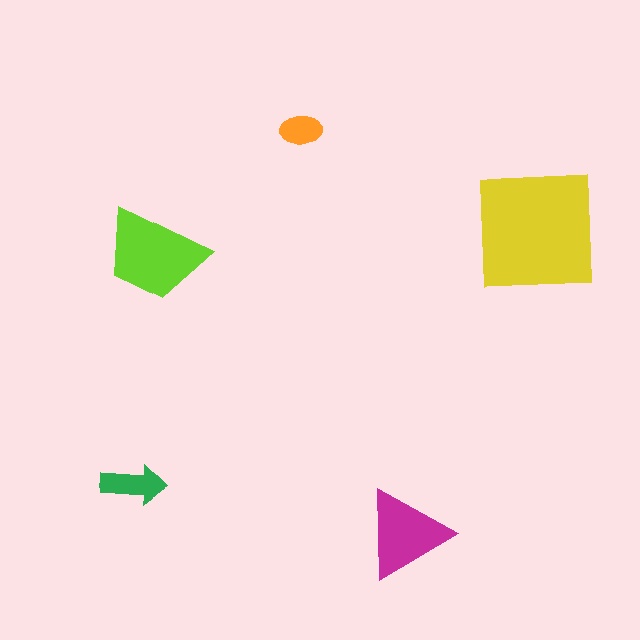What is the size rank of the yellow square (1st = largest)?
1st.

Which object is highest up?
The orange ellipse is topmost.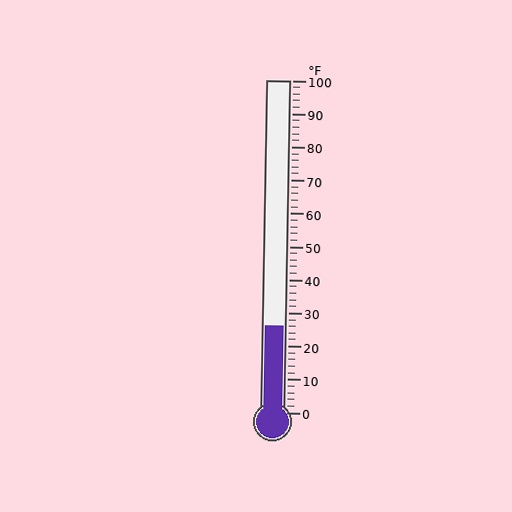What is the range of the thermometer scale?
The thermometer scale ranges from 0°F to 100°F.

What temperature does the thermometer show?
The thermometer shows approximately 26°F.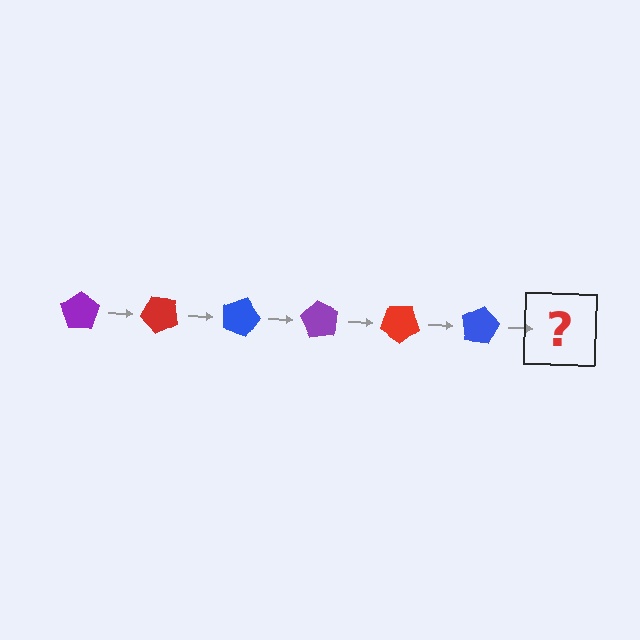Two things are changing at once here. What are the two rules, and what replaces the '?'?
The two rules are that it rotates 45 degrees each step and the color cycles through purple, red, and blue. The '?' should be a purple pentagon, rotated 270 degrees from the start.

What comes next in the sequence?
The next element should be a purple pentagon, rotated 270 degrees from the start.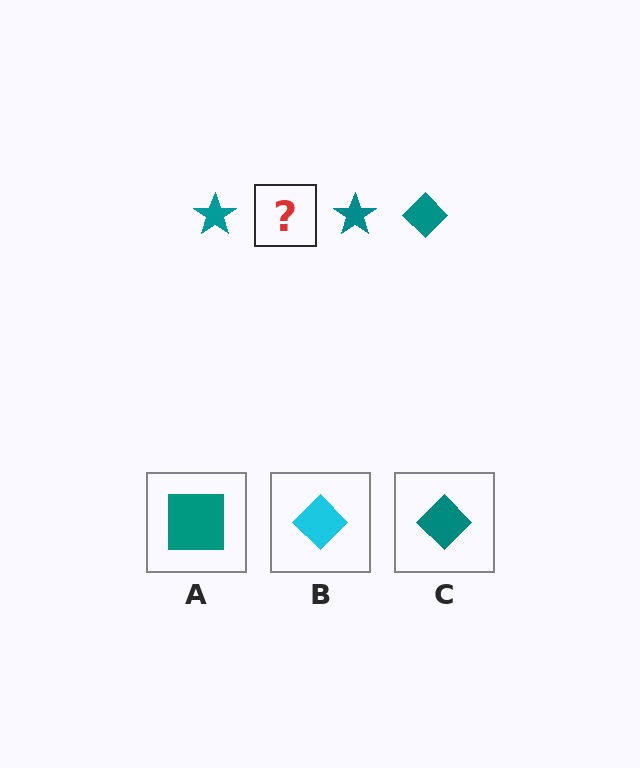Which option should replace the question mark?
Option C.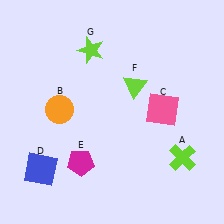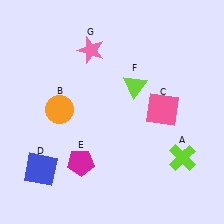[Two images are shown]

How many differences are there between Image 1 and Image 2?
There is 1 difference between the two images.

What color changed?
The star (G) changed from lime in Image 1 to pink in Image 2.